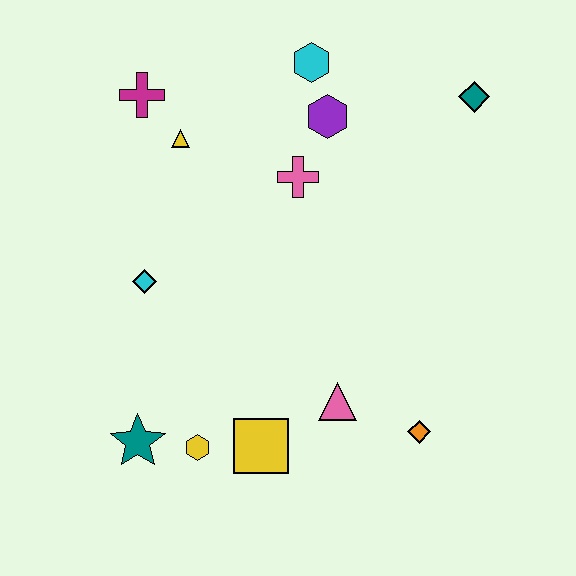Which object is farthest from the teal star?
The teal diamond is farthest from the teal star.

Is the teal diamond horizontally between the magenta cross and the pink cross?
No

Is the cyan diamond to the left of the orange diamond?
Yes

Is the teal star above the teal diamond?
No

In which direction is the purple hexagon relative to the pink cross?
The purple hexagon is above the pink cross.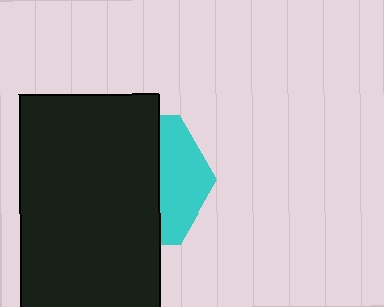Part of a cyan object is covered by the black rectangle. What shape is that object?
It is a hexagon.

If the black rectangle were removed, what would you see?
You would see the complete cyan hexagon.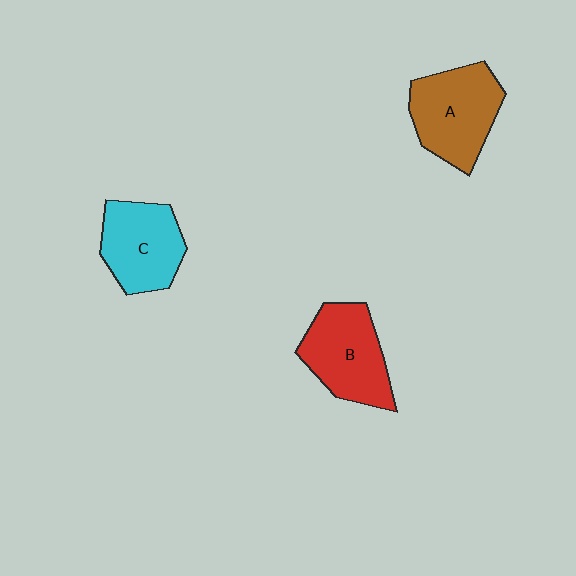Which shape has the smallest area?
Shape C (cyan).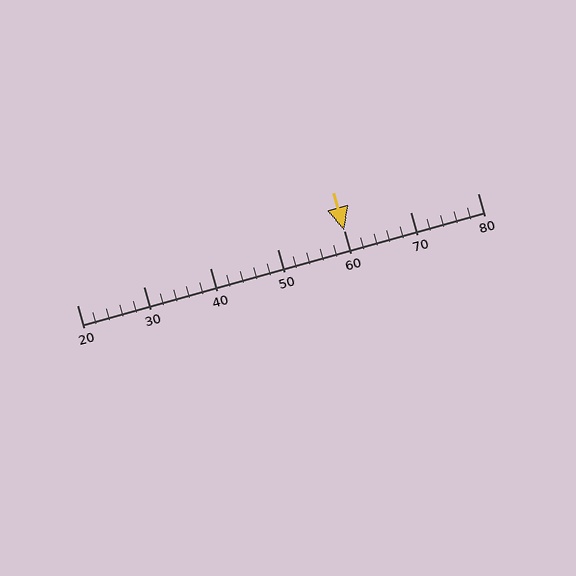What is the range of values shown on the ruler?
The ruler shows values from 20 to 80.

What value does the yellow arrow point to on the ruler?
The yellow arrow points to approximately 60.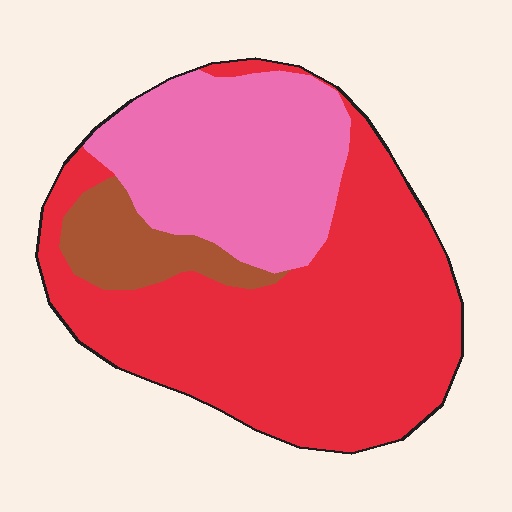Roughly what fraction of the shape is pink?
Pink takes up about one third (1/3) of the shape.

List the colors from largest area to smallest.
From largest to smallest: red, pink, brown.